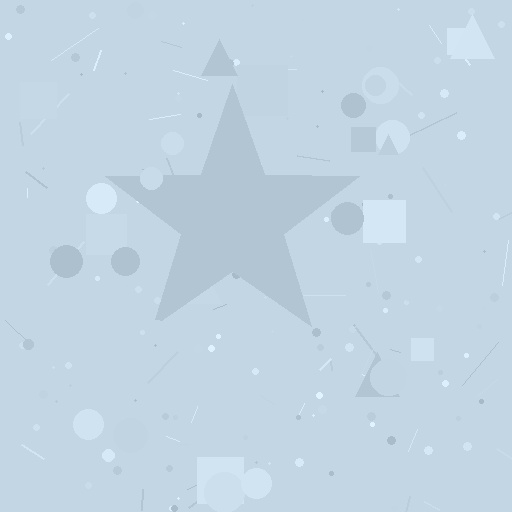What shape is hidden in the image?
A star is hidden in the image.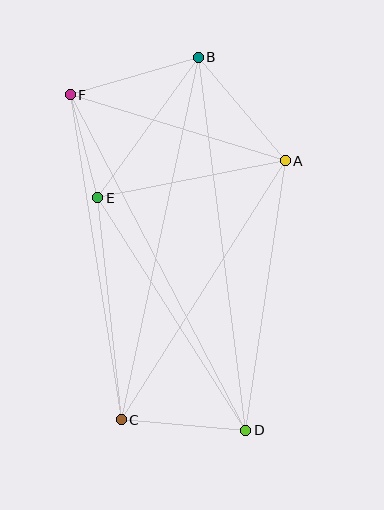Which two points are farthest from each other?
Points D and F are farthest from each other.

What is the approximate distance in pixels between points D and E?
The distance between D and E is approximately 276 pixels.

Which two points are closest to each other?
Points E and F are closest to each other.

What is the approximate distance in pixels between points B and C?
The distance between B and C is approximately 371 pixels.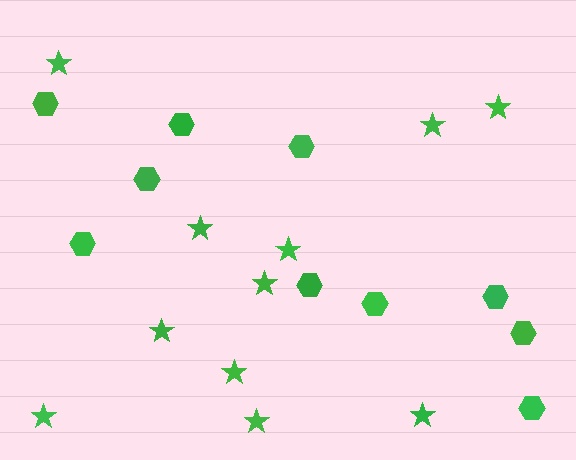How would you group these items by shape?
There are 2 groups: one group of stars (11) and one group of hexagons (10).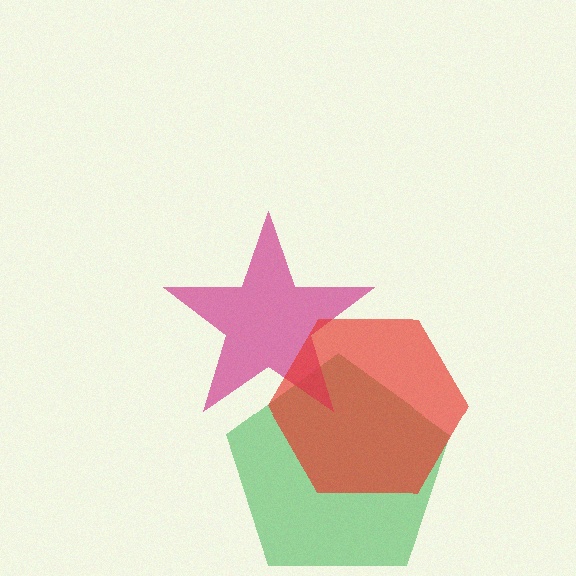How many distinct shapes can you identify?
There are 3 distinct shapes: a green pentagon, a magenta star, a red hexagon.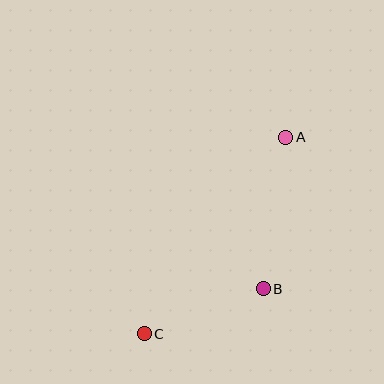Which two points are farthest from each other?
Points A and C are farthest from each other.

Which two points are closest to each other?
Points B and C are closest to each other.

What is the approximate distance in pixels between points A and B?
The distance between A and B is approximately 154 pixels.